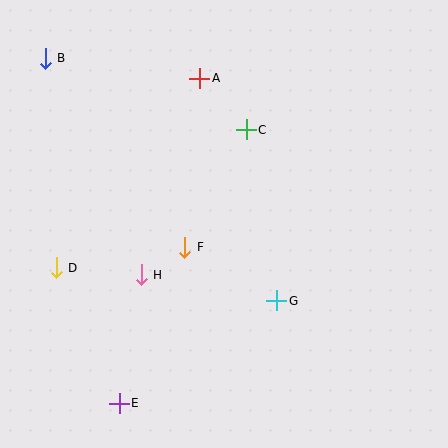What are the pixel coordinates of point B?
Point B is at (45, 58).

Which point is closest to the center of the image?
Point F at (185, 247) is closest to the center.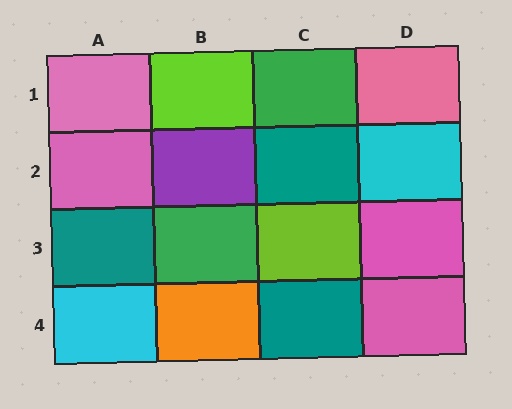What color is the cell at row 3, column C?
Lime.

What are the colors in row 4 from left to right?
Cyan, orange, teal, pink.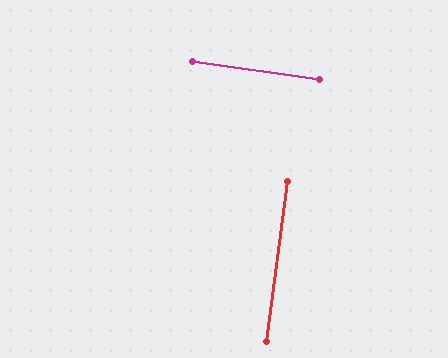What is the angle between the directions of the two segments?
Approximately 89 degrees.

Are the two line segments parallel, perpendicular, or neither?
Perpendicular — they meet at approximately 89°.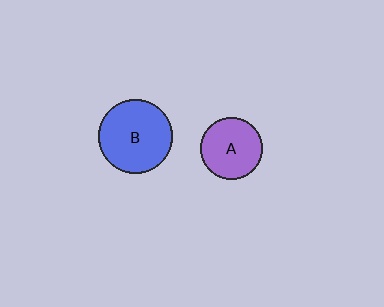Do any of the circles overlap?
No, none of the circles overlap.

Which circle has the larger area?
Circle B (blue).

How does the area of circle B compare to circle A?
Approximately 1.4 times.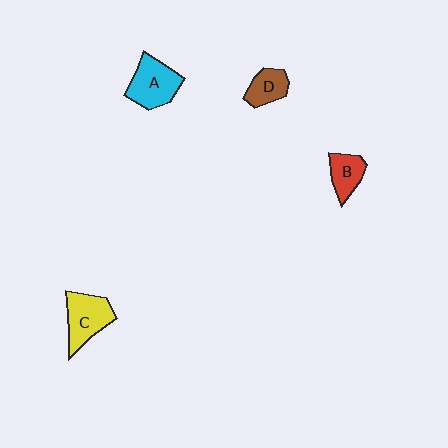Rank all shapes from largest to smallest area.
From largest to smallest: A (cyan), C (yellow), B (red), D (brown).